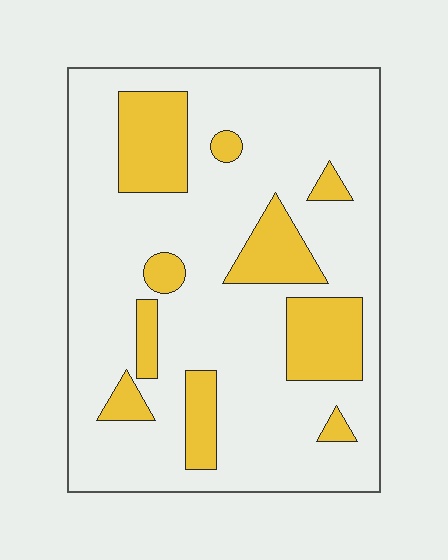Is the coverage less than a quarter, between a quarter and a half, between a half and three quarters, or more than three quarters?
Less than a quarter.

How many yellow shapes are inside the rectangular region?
10.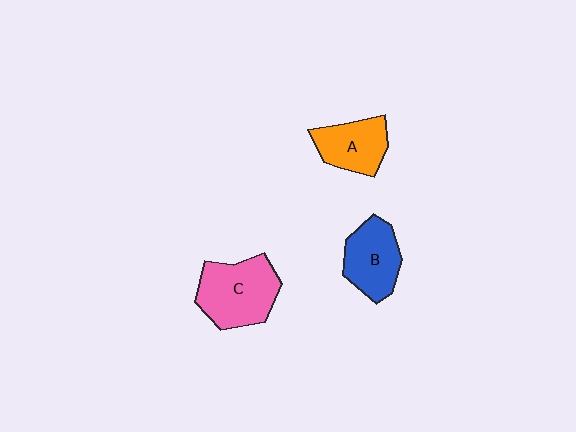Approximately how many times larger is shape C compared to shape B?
Approximately 1.3 times.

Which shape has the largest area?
Shape C (pink).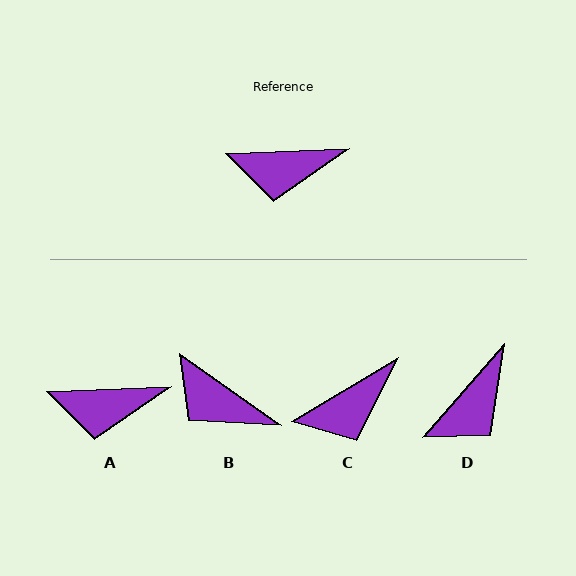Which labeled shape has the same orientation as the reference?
A.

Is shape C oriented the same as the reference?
No, it is off by about 29 degrees.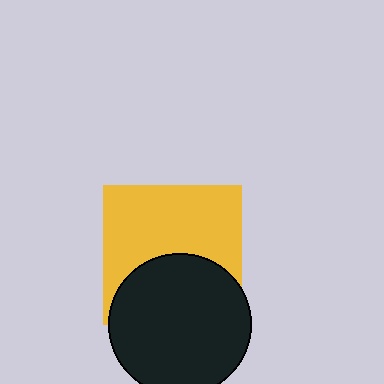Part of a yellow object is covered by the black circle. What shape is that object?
It is a square.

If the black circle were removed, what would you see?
You would see the complete yellow square.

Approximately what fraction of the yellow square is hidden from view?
Roughly 41% of the yellow square is hidden behind the black circle.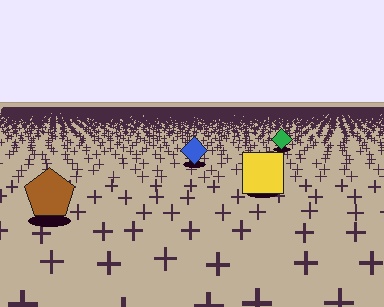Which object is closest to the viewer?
The brown pentagon is closest. The texture marks near it are larger and more spread out.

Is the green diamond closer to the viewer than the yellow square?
No. The yellow square is closer — you can tell from the texture gradient: the ground texture is coarser near it.